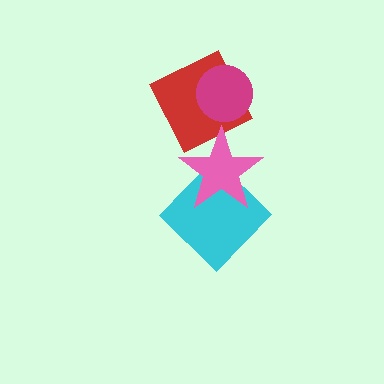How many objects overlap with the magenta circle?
1 object overlaps with the magenta circle.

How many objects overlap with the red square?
2 objects overlap with the red square.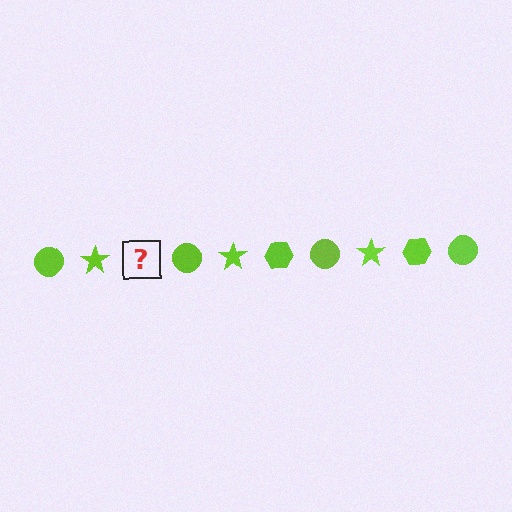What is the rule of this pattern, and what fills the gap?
The rule is that the pattern cycles through circle, star, hexagon shapes in lime. The gap should be filled with a lime hexagon.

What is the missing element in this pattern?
The missing element is a lime hexagon.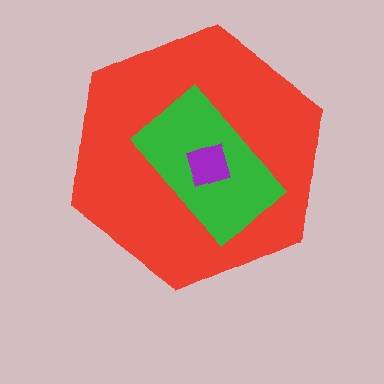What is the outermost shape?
The red hexagon.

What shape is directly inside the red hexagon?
The green rectangle.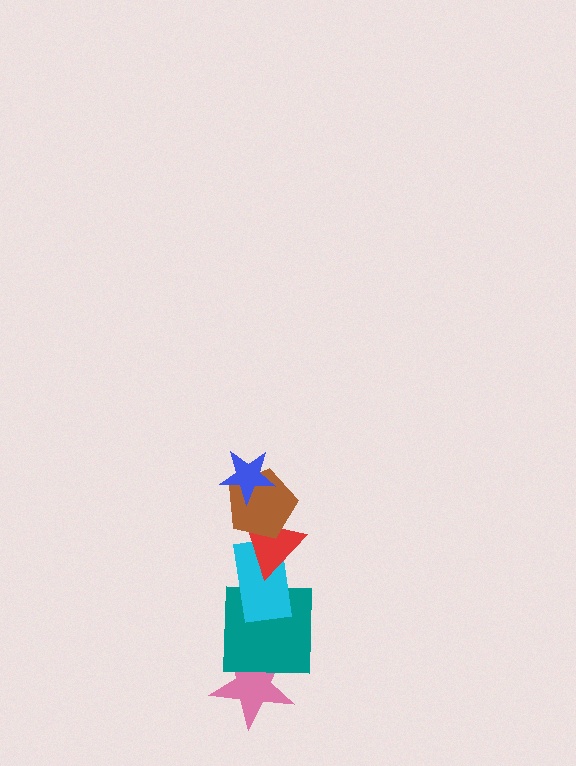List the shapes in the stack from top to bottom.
From top to bottom: the blue star, the brown pentagon, the red triangle, the cyan rectangle, the teal square, the pink star.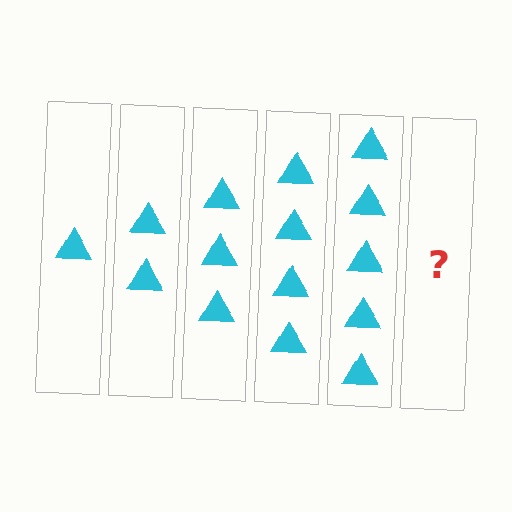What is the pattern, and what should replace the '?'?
The pattern is that each step adds one more triangle. The '?' should be 6 triangles.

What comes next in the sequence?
The next element should be 6 triangles.